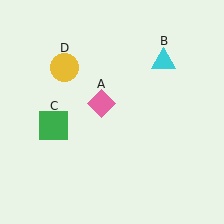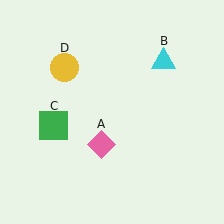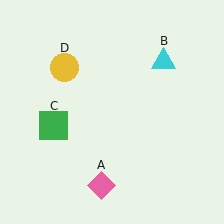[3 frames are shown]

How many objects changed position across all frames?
1 object changed position: pink diamond (object A).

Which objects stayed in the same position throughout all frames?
Cyan triangle (object B) and green square (object C) and yellow circle (object D) remained stationary.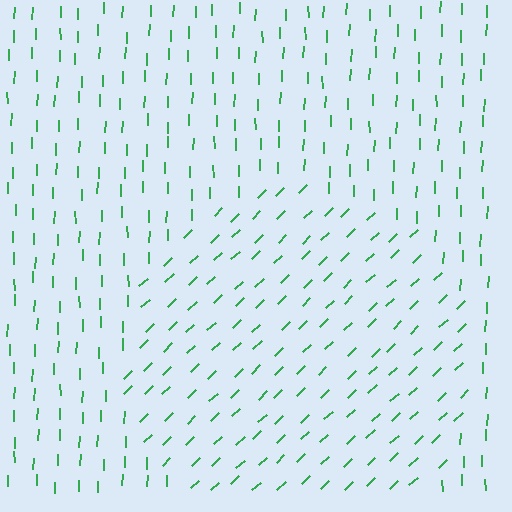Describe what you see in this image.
The image is filled with small green line segments. A circle region in the image has lines oriented differently from the surrounding lines, creating a visible texture boundary.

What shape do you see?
I see a circle.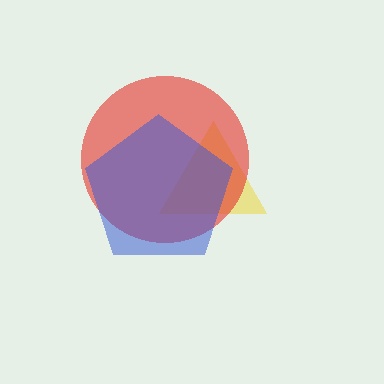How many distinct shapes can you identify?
There are 3 distinct shapes: a yellow triangle, a red circle, a blue pentagon.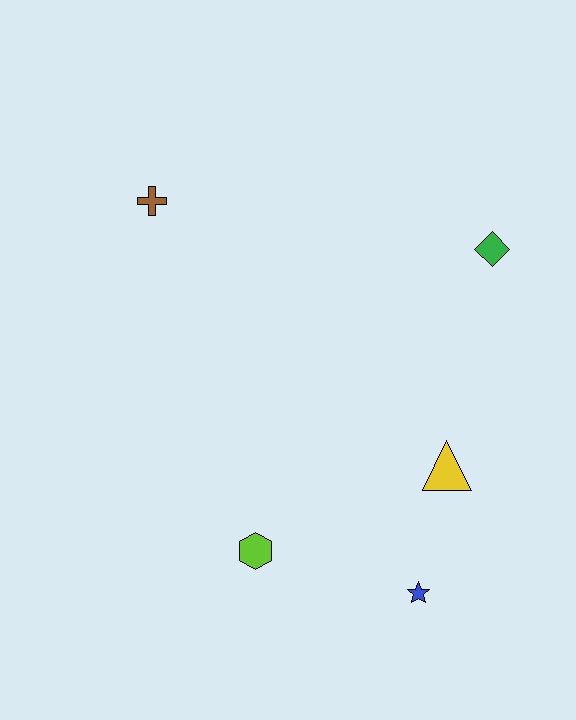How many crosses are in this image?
There is 1 cross.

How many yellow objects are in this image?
There is 1 yellow object.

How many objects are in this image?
There are 5 objects.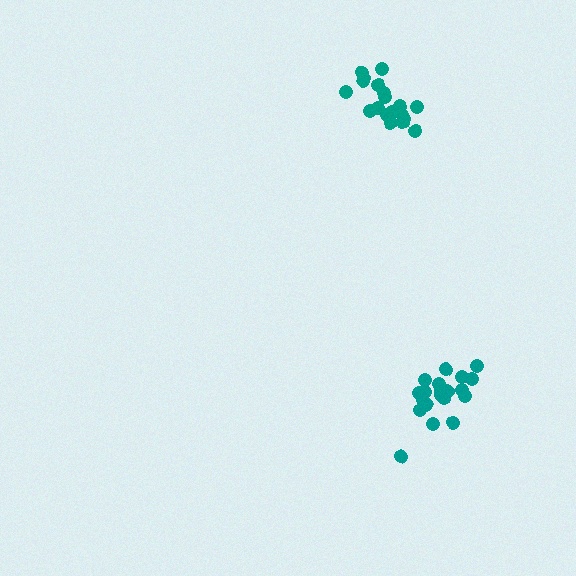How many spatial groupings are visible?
There are 2 spatial groupings.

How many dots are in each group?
Group 1: 21 dots, Group 2: 19 dots (40 total).